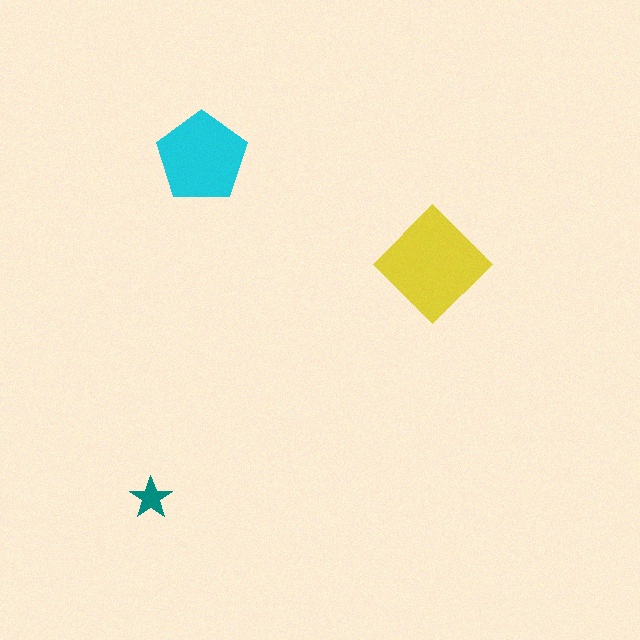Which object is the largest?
The yellow diamond.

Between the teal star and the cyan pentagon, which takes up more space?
The cyan pentagon.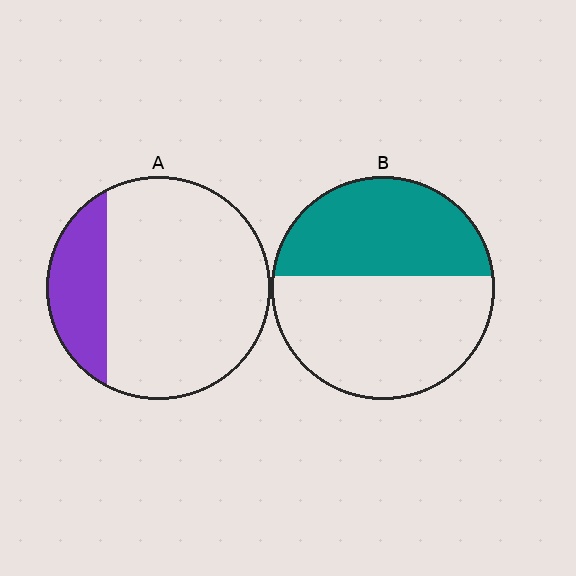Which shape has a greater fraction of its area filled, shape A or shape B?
Shape B.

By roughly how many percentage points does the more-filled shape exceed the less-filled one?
By roughly 20 percentage points (B over A).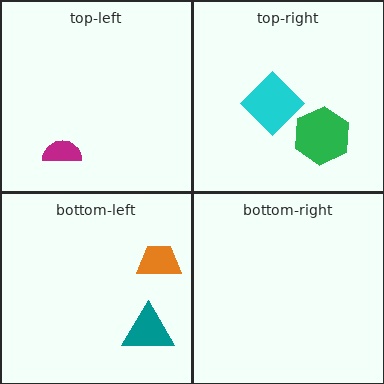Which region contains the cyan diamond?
The top-right region.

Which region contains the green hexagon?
The top-right region.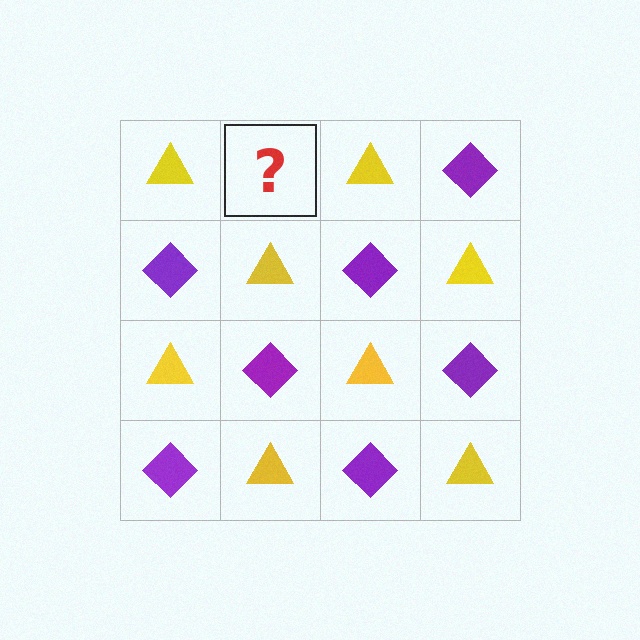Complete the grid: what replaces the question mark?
The question mark should be replaced with a purple diamond.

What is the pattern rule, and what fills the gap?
The rule is that it alternates yellow triangle and purple diamond in a checkerboard pattern. The gap should be filled with a purple diamond.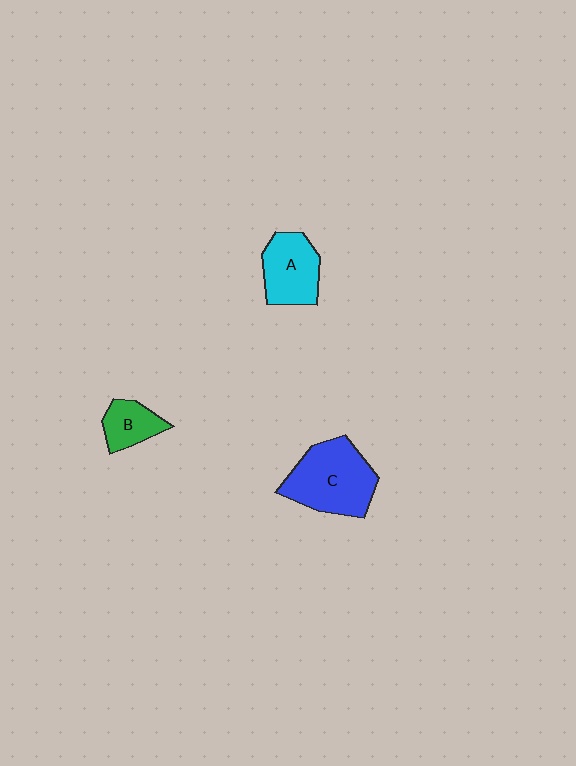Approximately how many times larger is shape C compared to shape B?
Approximately 2.3 times.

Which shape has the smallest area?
Shape B (green).